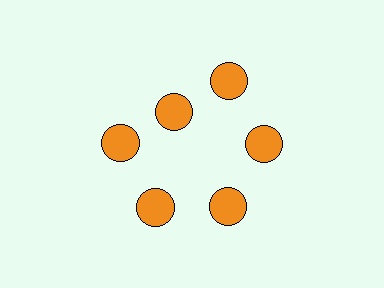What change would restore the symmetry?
The symmetry would be restored by moving it outward, back onto the ring so that all 6 circles sit at equal angles and equal distance from the center.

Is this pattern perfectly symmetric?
No. The 6 orange circles are arranged in a ring, but one element near the 11 o'clock position is pulled inward toward the center, breaking the 6-fold rotational symmetry.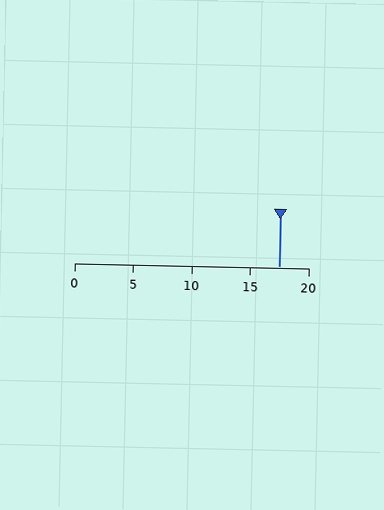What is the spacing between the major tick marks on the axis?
The major ticks are spaced 5 apart.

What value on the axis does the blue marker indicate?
The marker indicates approximately 17.5.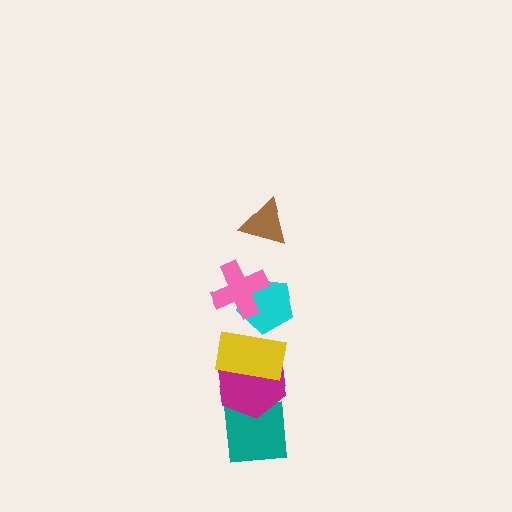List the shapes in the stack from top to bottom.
From top to bottom: the brown triangle, the pink cross, the cyan pentagon, the yellow rectangle, the magenta hexagon, the teal square.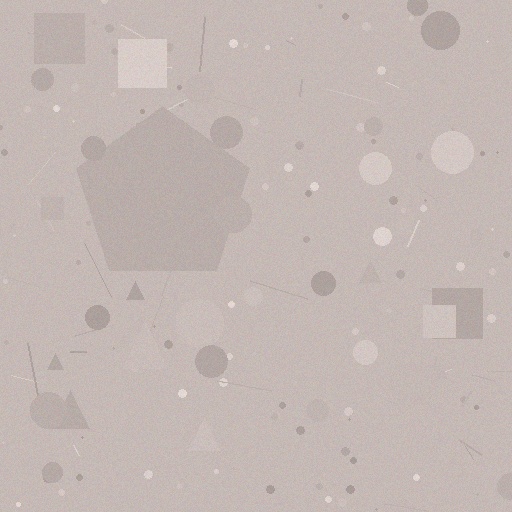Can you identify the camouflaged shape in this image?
The camouflaged shape is a pentagon.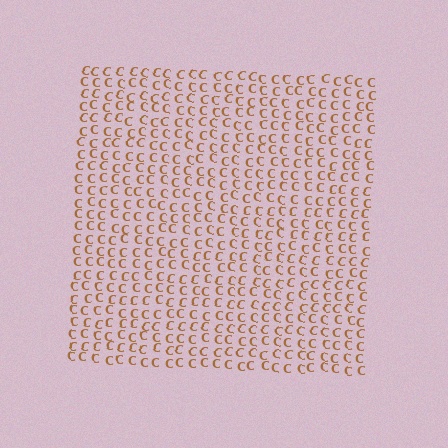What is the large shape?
The large shape is a square.